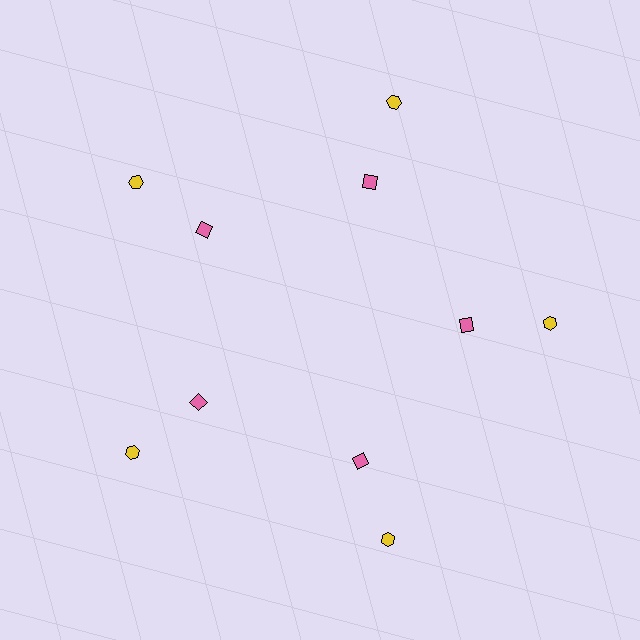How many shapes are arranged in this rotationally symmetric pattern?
There are 10 shapes, arranged in 5 groups of 2.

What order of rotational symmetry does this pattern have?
This pattern has 5-fold rotational symmetry.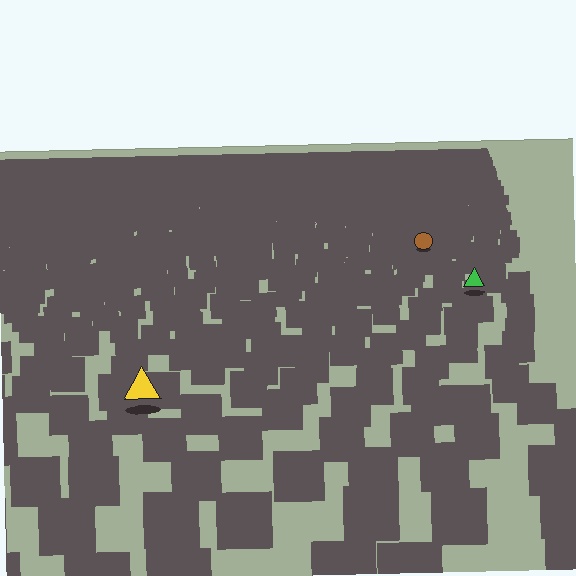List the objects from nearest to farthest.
From nearest to farthest: the yellow triangle, the green triangle, the brown circle.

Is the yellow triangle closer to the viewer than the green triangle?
Yes. The yellow triangle is closer — you can tell from the texture gradient: the ground texture is coarser near it.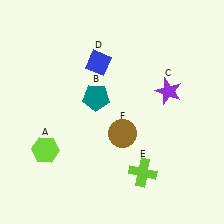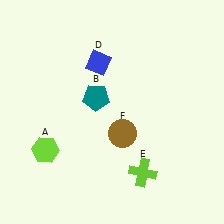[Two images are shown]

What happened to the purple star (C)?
The purple star (C) was removed in Image 2. It was in the top-right area of Image 1.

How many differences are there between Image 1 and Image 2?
There is 1 difference between the two images.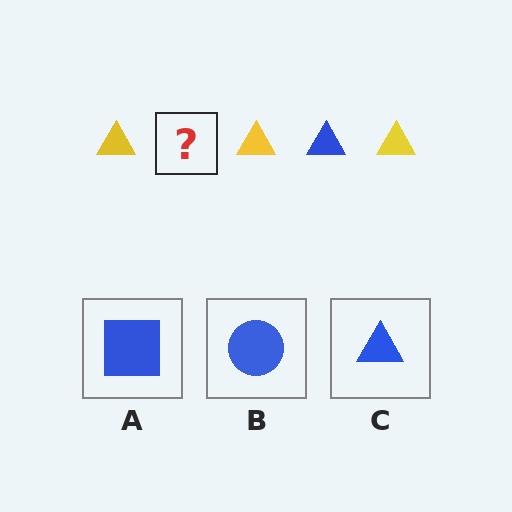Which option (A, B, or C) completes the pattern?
C.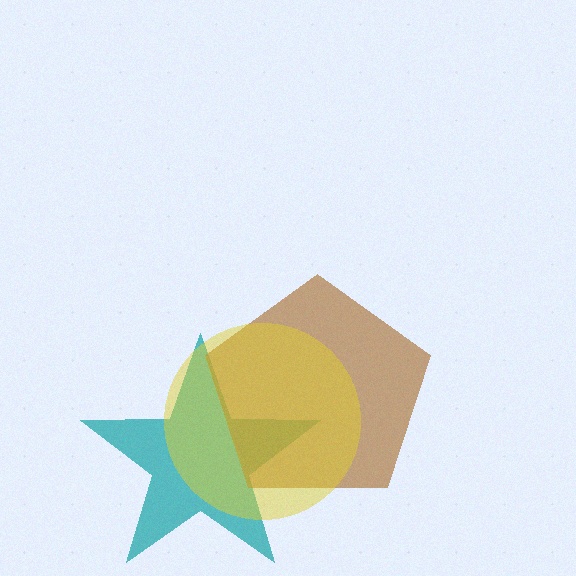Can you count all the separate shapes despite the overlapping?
Yes, there are 3 separate shapes.